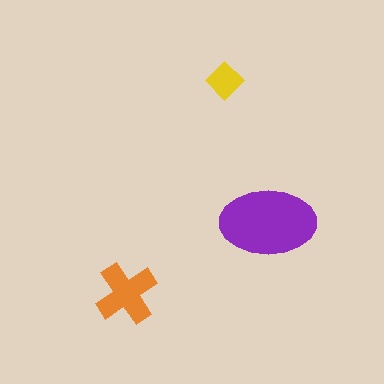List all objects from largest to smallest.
The purple ellipse, the orange cross, the yellow diamond.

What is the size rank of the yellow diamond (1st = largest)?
3rd.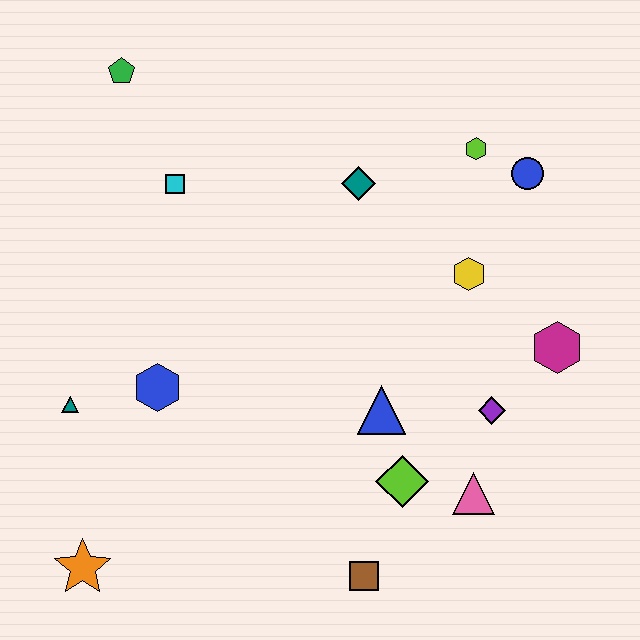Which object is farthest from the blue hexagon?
The blue circle is farthest from the blue hexagon.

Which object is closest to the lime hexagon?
The blue circle is closest to the lime hexagon.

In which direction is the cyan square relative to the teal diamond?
The cyan square is to the left of the teal diamond.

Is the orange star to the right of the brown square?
No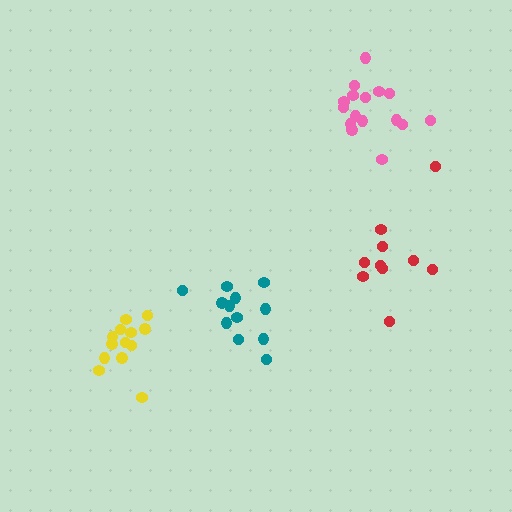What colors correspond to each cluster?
The clusters are colored: teal, yellow, pink, red.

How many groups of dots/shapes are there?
There are 4 groups.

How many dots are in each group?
Group 1: 12 dots, Group 2: 13 dots, Group 3: 16 dots, Group 4: 10 dots (51 total).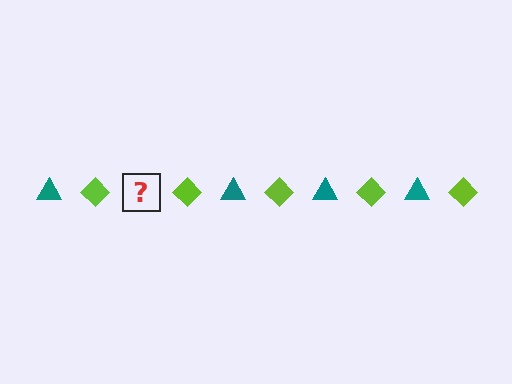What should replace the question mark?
The question mark should be replaced with a teal triangle.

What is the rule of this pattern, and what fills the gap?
The rule is that the pattern alternates between teal triangle and lime diamond. The gap should be filled with a teal triangle.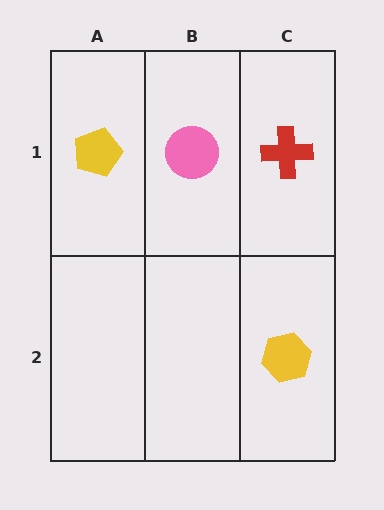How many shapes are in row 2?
1 shape.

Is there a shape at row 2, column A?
No, that cell is empty.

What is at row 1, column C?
A red cross.